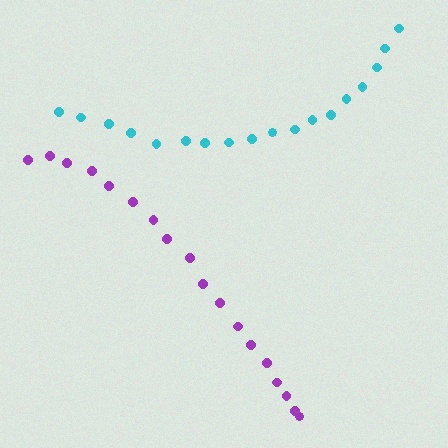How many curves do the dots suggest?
There are 2 distinct paths.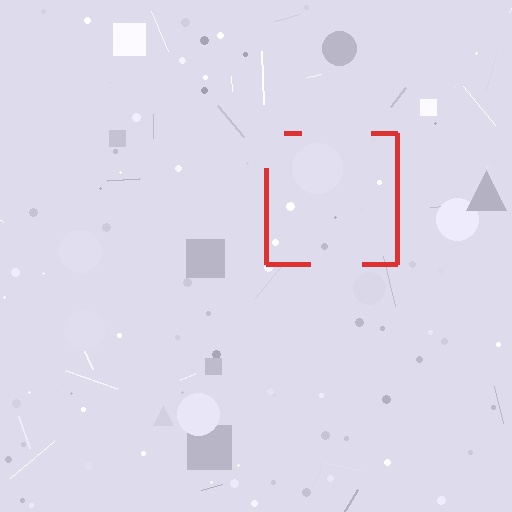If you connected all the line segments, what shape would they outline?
They would outline a square.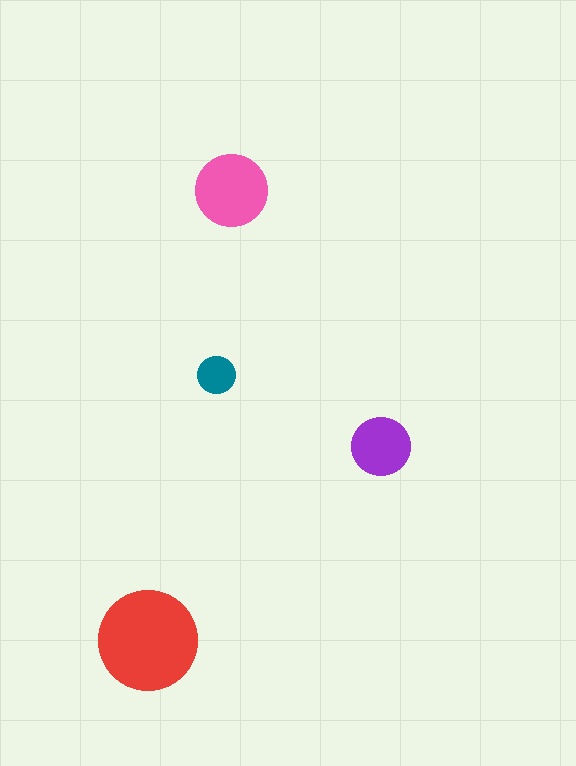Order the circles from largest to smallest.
the red one, the pink one, the purple one, the teal one.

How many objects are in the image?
There are 4 objects in the image.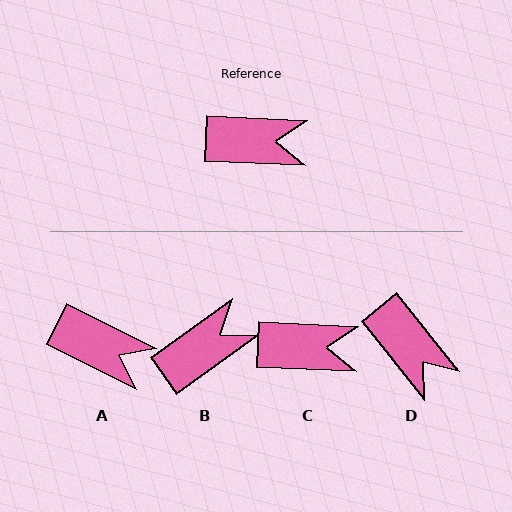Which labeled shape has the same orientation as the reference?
C.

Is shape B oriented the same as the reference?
No, it is off by about 38 degrees.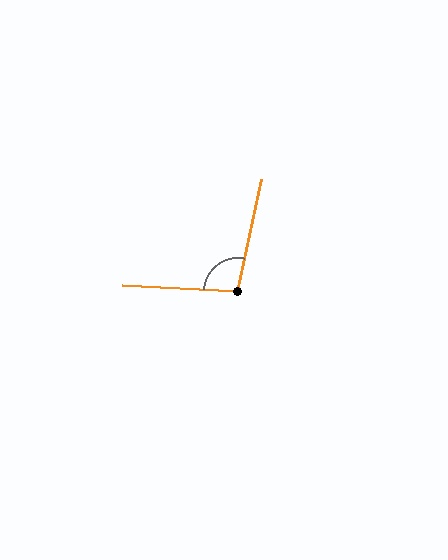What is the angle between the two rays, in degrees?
Approximately 99 degrees.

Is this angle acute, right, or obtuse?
It is obtuse.